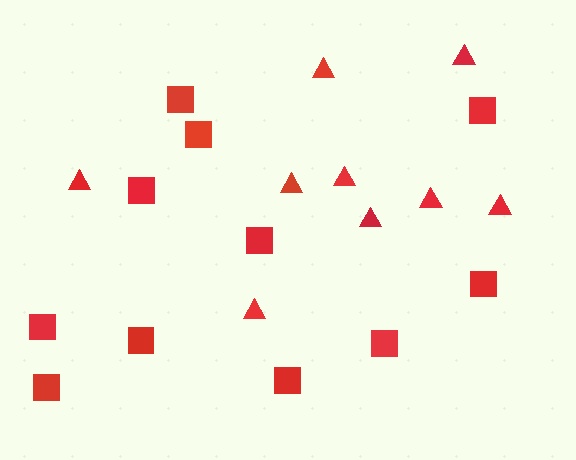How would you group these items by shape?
There are 2 groups: one group of squares (11) and one group of triangles (9).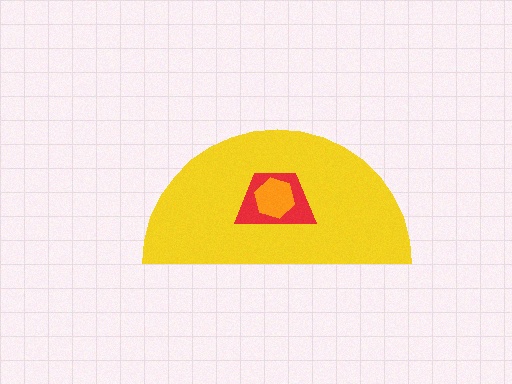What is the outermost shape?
The yellow semicircle.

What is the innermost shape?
The orange hexagon.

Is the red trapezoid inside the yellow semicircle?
Yes.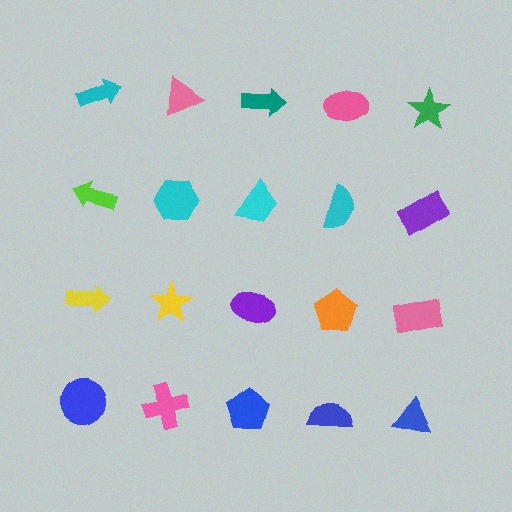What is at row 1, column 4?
A pink ellipse.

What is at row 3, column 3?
A purple ellipse.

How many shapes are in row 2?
5 shapes.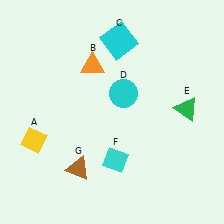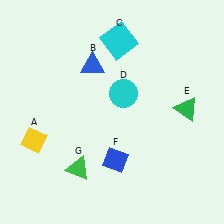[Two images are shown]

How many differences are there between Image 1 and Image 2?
There are 3 differences between the two images.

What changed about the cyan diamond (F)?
In Image 1, F is cyan. In Image 2, it changed to blue.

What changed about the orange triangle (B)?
In Image 1, B is orange. In Image 2, it changed to blue.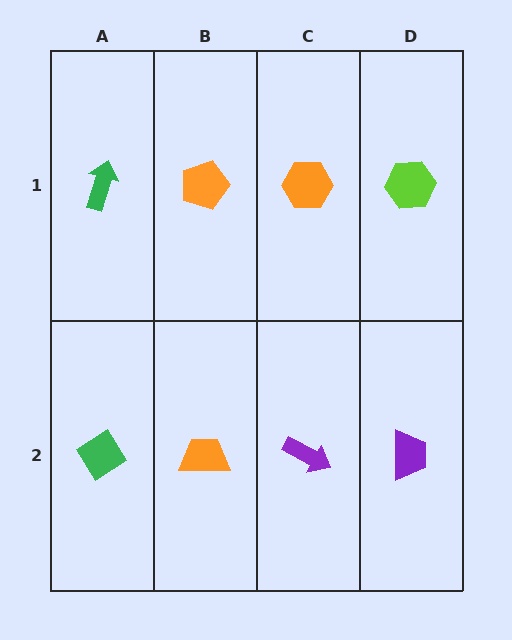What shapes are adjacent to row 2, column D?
A lime hexagon (row 1, column D), a purple arrow (row 2, column C).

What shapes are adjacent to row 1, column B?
An orange trapezoid (row 2, column B), a green arrow (row 1, column A), an orange hexagon (row 1, column C).